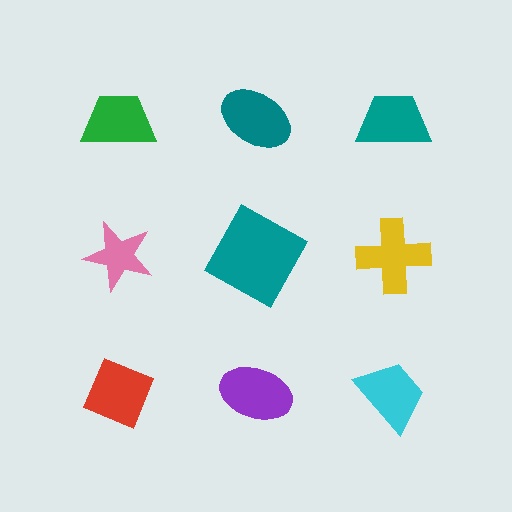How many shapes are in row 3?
3 shapes.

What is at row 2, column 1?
A pink star.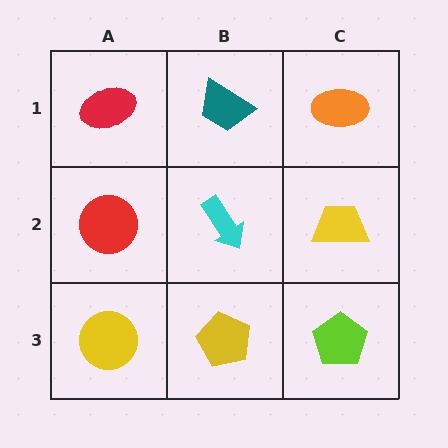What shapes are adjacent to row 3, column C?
A yellow trapezoid (row 2, column C), a yellow pentagon (row 3, column B).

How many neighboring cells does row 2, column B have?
4.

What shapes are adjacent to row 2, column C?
An orange ellipse (row 1, column C), a lime pentagon (row 3, column C), a cyan arrow (row 2, column B).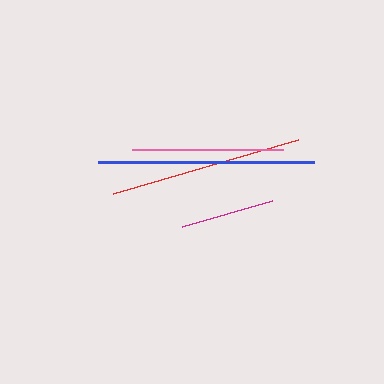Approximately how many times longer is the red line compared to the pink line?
The red line is approximately 1.3 times the length of the pink line.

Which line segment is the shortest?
The magenta line is the shortest at approximately 94 pixels.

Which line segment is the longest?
The blue line is the longest at approximately 216 pixels.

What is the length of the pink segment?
The pink segment is approximately 151 pixels long.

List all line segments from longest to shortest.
From longest to shortest: blue, red, pink, magenta.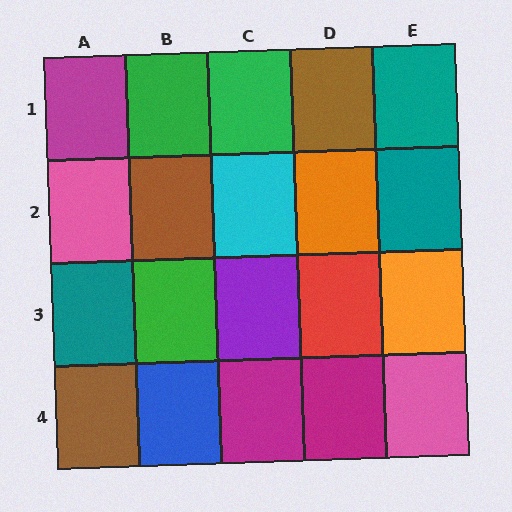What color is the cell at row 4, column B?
Blue.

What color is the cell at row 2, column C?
Cyan.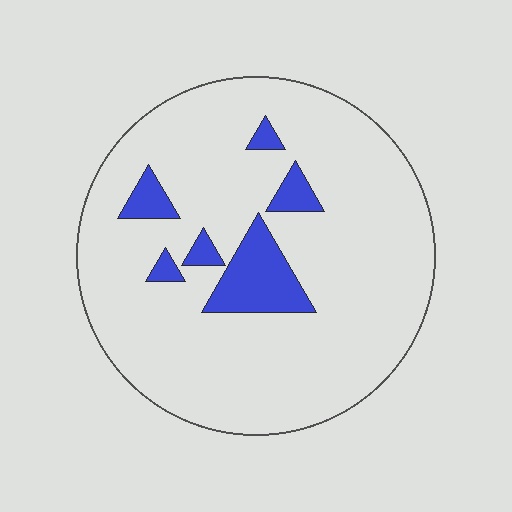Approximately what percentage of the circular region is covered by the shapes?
Approximately 10%.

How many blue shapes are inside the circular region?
6.